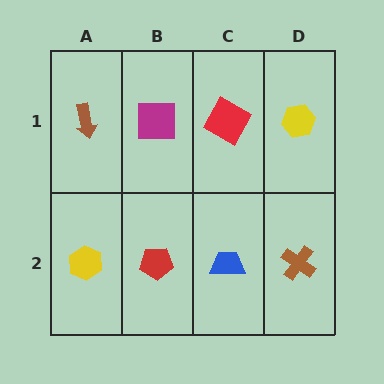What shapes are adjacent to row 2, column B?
A magenta square (row 1, column B), a yellow hexagon (row 2, column A), a blue trapezoid (row 2, column C).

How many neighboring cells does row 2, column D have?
2.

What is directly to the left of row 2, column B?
A yellow hexagon.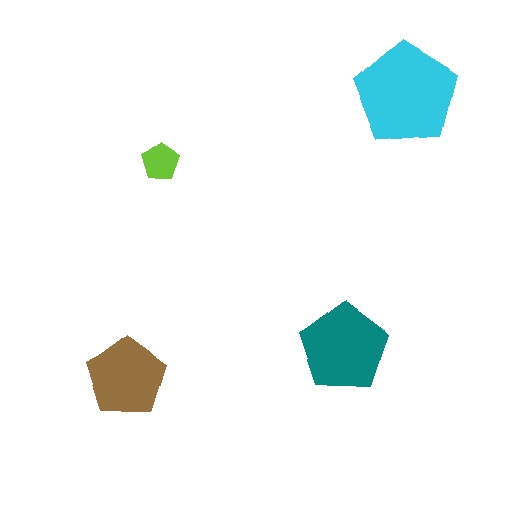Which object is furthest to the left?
The brown pentagon is leftmost.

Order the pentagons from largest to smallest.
the cyan one, the teal one, the brown one, the lime one.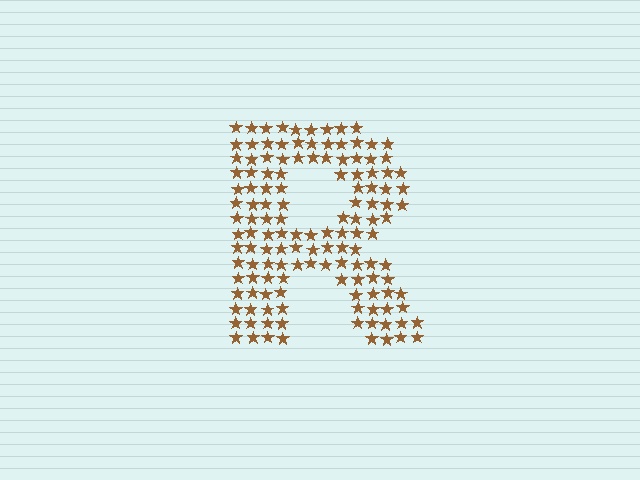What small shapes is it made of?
It is made of small stars.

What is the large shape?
The large shape is the letter R.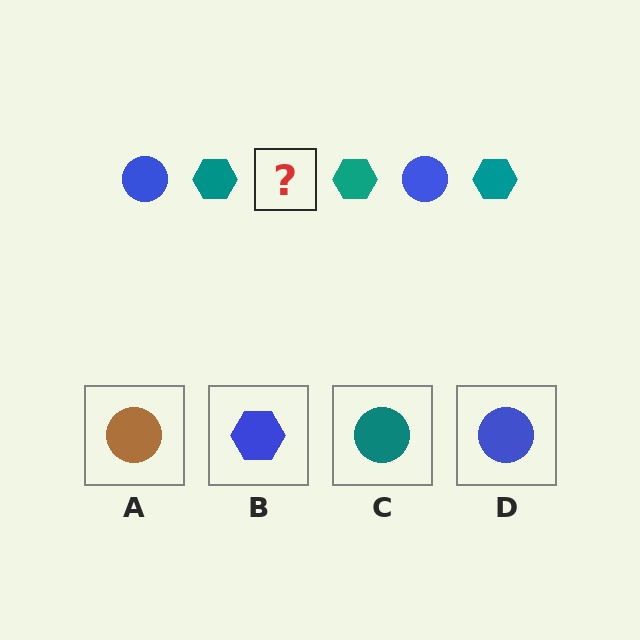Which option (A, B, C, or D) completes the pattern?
D.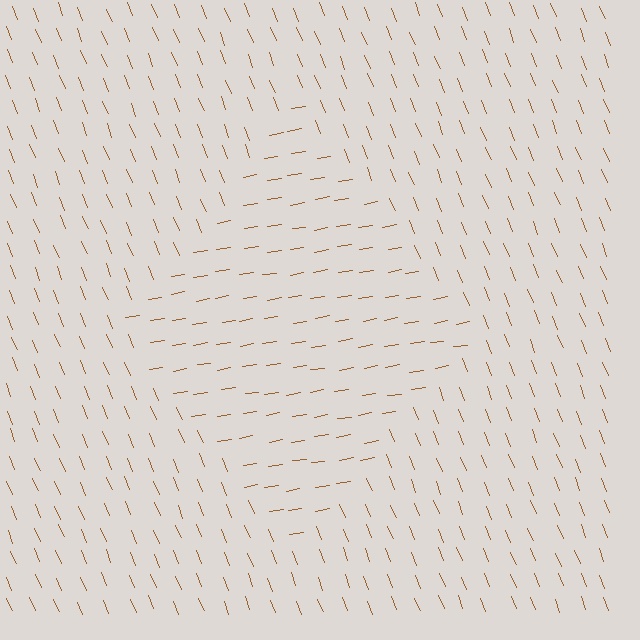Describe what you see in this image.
The image is filled with small brown line segments. A diamond region in the image has lines oriented differently from the surrounding lines, creating a visible texture boundary.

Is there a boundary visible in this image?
Yes, there is a texture boundary formed by a change in line orientation.